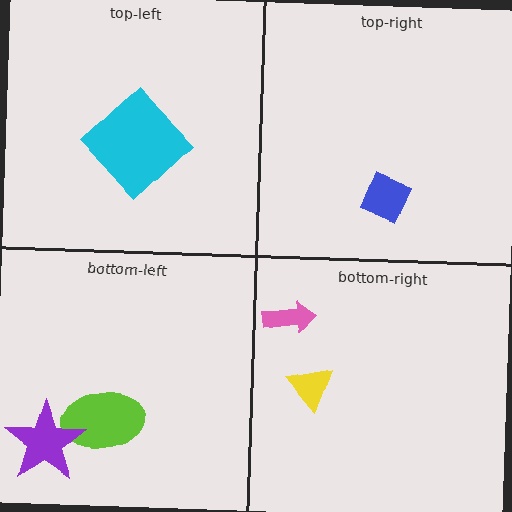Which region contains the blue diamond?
The top-right region.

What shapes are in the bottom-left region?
The lime ellipse, the purple star.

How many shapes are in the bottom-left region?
2.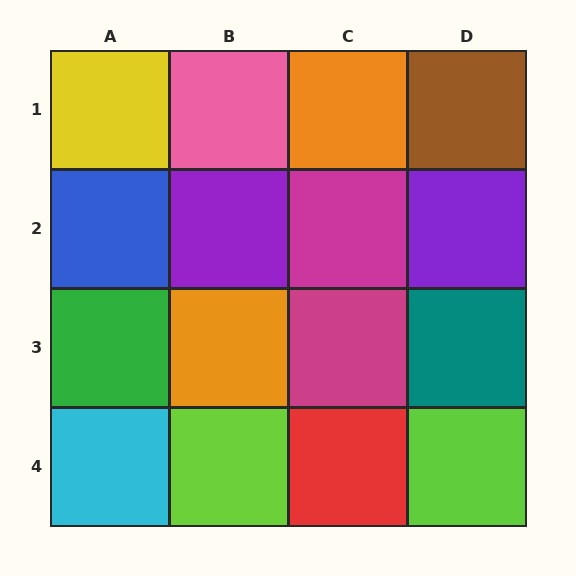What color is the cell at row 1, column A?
Yellow.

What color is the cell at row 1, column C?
Orange.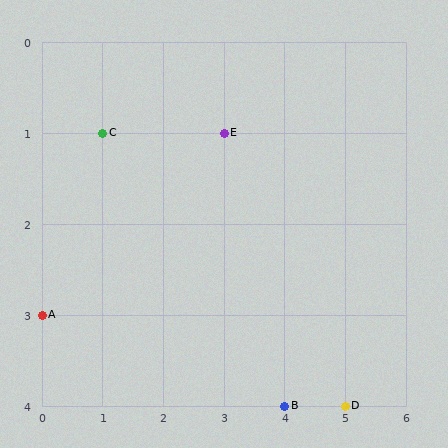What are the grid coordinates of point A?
Point A is at grid coordinates (0, 3).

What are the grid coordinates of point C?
Point C is at grid coordinates (1, 1).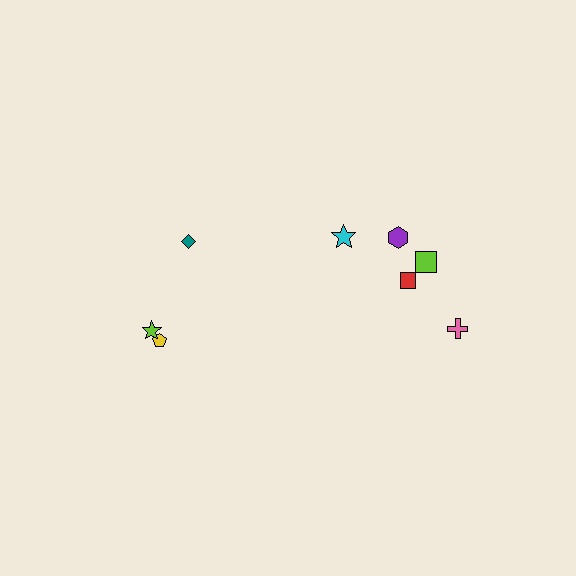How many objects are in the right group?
There are 5 objects.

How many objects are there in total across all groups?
There are 8 objects.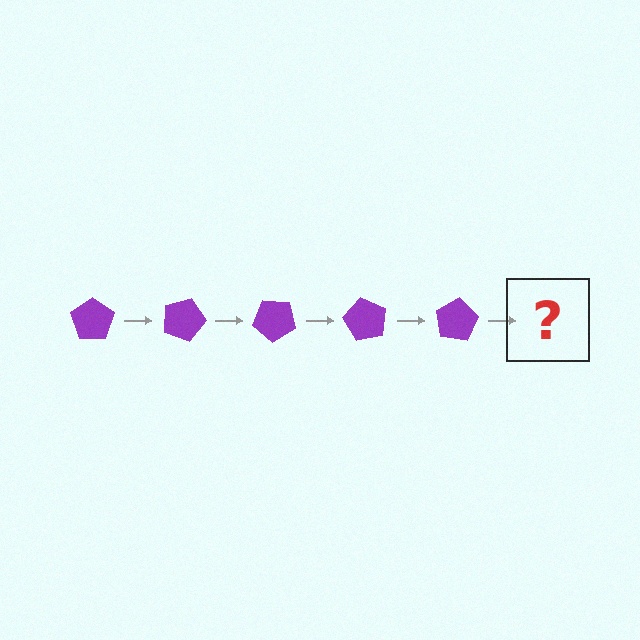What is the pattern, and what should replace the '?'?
The pattern is that the pentagon rotates 20 degrees each step. The '?' should be a purple pentagon rotated 100 degrees.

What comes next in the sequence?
The next element should be a purple pentagon rotated 100 degrees.